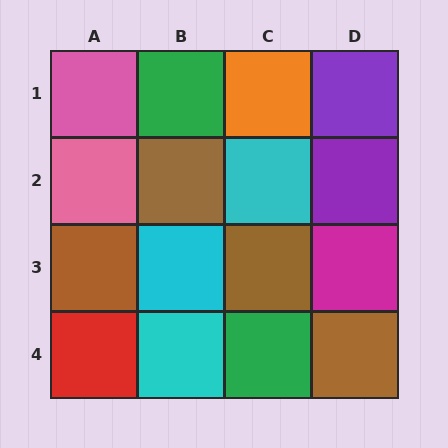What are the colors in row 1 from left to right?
Pink, green, orange, purple.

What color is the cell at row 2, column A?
Pink.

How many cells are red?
1 cell is red.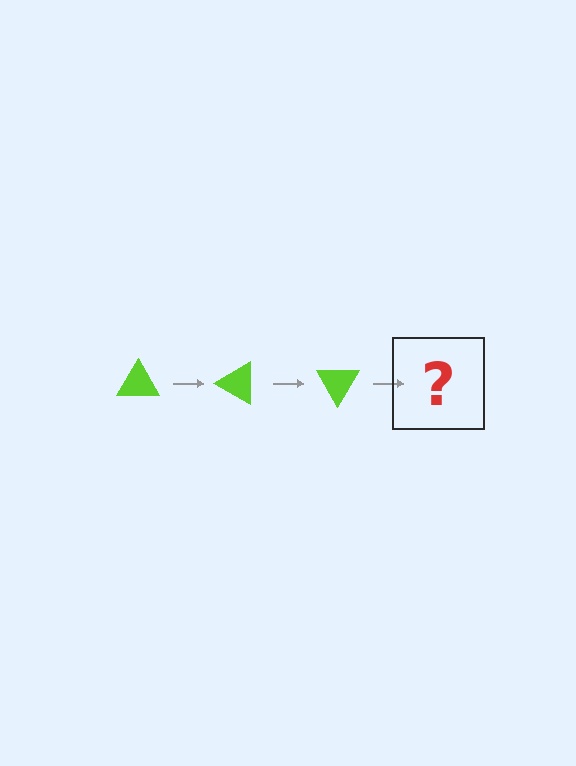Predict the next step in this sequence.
The next step is a lime triangle rotated 90 degrees.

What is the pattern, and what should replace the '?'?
The pattern is that the triangle rotates 30 degrees each step. The '?' should be a lime triangle rotated 90 degrees.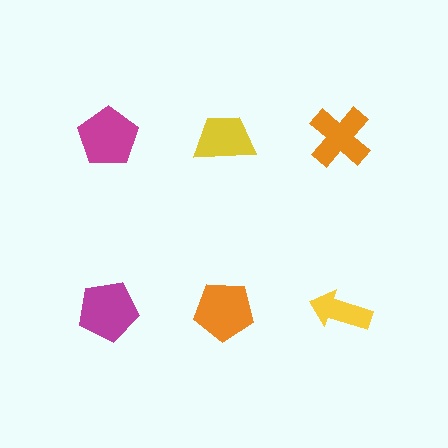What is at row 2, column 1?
A magenta pentagon.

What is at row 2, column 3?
A yellow arrow.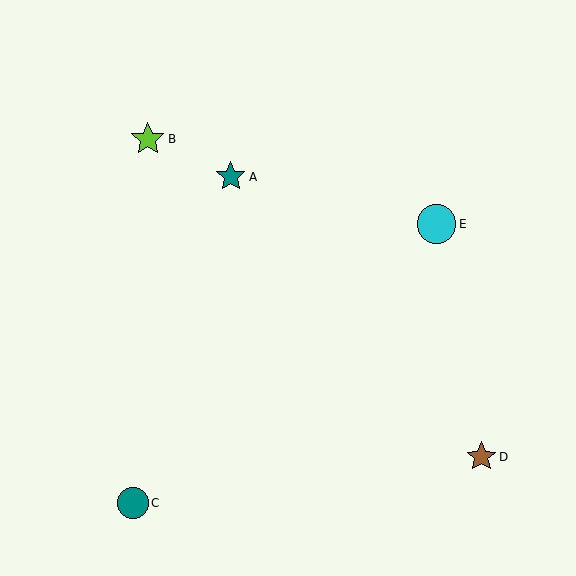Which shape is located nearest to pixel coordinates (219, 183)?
The teal star (labeled A) at (231, 177) is nearest to that location.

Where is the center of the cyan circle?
The center of the cyan circle is at (437, 224).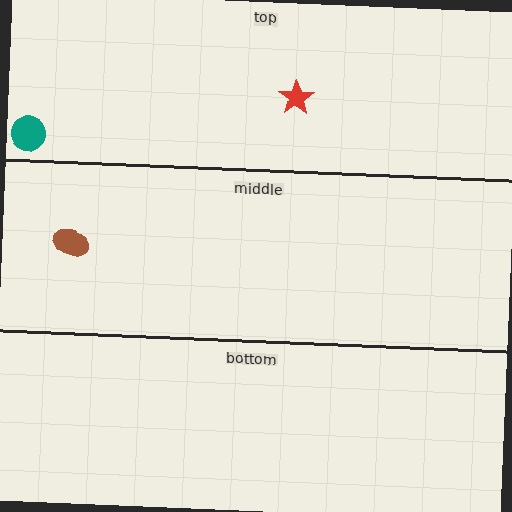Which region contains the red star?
The top region.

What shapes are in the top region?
The red star, the teal circle.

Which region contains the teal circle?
The top region.